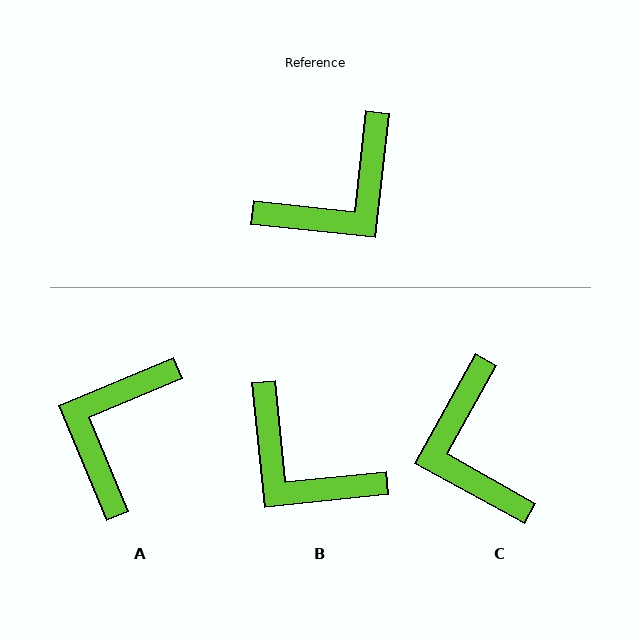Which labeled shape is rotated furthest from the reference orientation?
A, about 151 degrees away.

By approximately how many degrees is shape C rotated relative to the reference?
Approximately 113 degrees clockwise.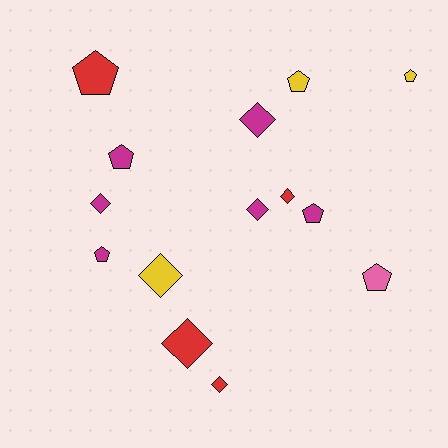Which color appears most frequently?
Magenta, with 6 objects.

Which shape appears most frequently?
Diamond, with 7 objects.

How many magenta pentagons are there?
There are 3 magenta pentagons.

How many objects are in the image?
There are 14 objects.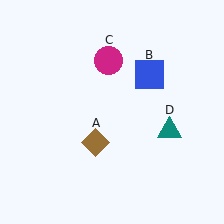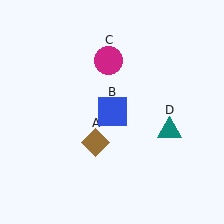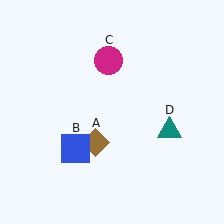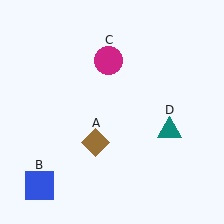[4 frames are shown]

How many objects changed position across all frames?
1 object changed position: blue square (object B).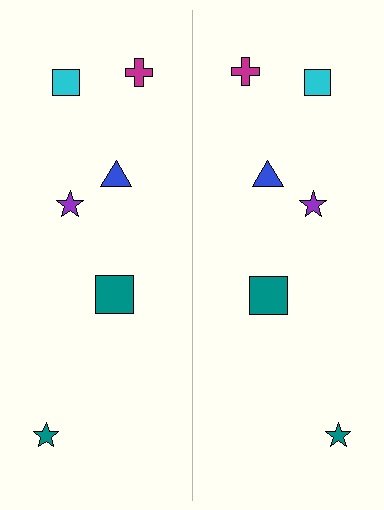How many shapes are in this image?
There are 12 shapes in this image.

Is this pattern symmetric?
Yes, this pattern has bilateral (reflection) symmetry.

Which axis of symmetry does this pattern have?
The pattern has a vertical axis of symmetry running through the center of the image.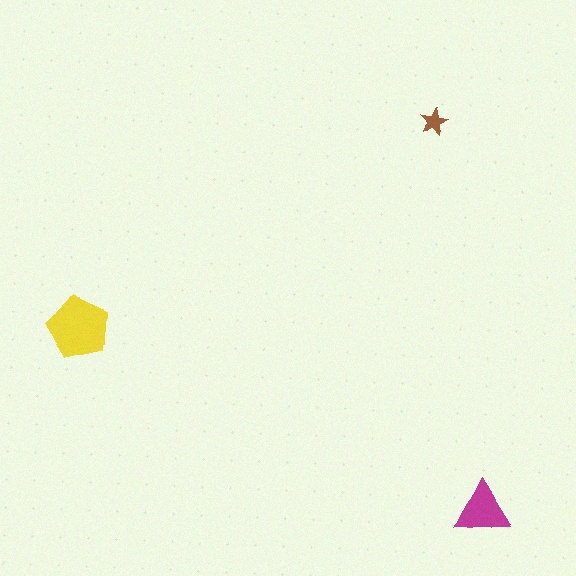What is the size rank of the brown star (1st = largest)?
3rd.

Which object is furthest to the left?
The yellow pentagon is leftmost.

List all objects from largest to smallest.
The yellow pentagon, the magenta triangle, the brown star.